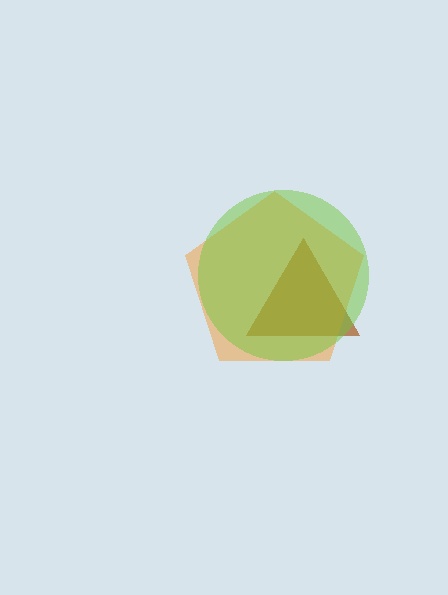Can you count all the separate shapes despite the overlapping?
Yes, there are 3 separate shapes.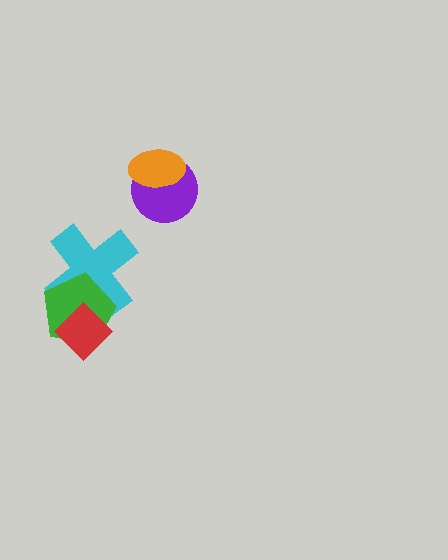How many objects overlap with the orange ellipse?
1 object overlaps with the orange ellipse.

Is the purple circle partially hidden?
Yes, it is partially covered by another shape.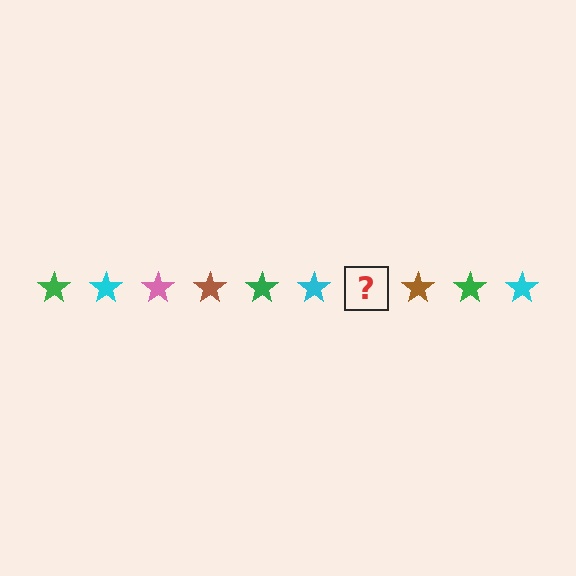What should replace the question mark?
The question mark should be replaced with a pink star.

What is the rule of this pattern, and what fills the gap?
The rule is that the pattern cycles through green, cyan, pink, brown stars. The gap should be filled with a pink star.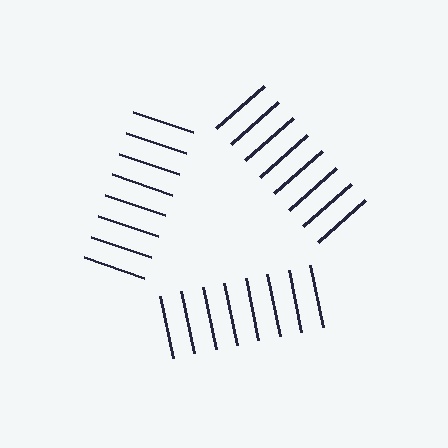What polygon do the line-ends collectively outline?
An illusory triangle — the line segments terminate on its edges but no continuous stroke is drawn.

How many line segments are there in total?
24 — 8 along each of the 3 edges.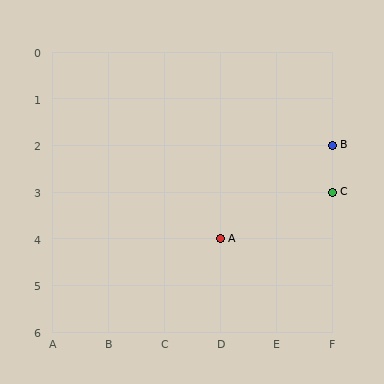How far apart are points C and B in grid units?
Points C and B are 1 row apart.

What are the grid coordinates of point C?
Point C is at grid coordinates (F, 3).